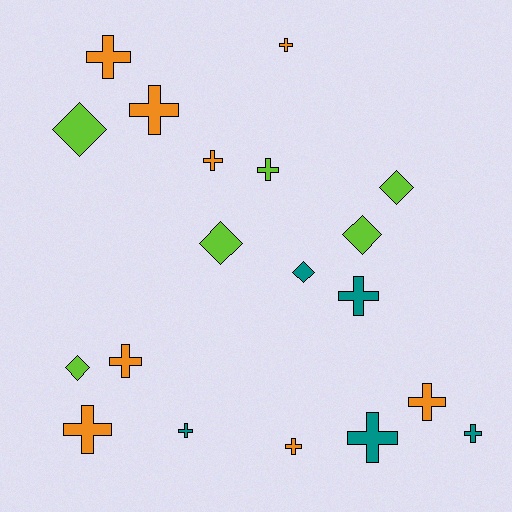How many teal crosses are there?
There are 4 teal crosses.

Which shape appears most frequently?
Cross, with 13 objects.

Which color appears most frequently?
Orange, with 8 objects.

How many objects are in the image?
There are 19 objects.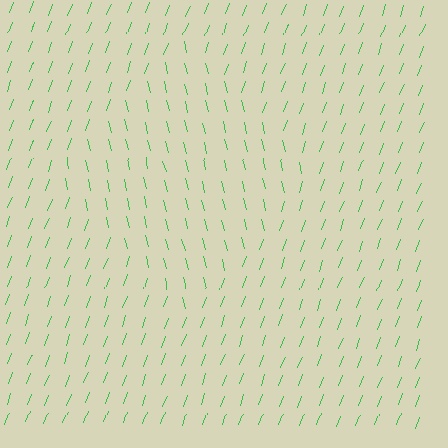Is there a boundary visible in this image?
Yes, there is a texture boundary formed by a change in line orientation.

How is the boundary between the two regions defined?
The boundary is defined purely by a change in line orientation (approximately 35 degrees difference). All lines are the same color and thickness.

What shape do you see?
I see a diamond.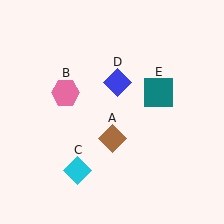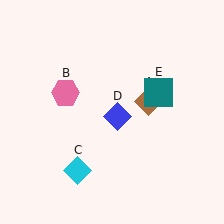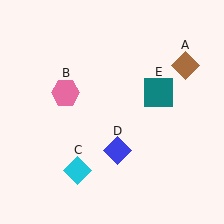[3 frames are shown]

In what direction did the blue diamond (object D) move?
The blue diamond (object D) moved down.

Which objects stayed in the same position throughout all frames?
Pink hexagon (object B) and cyan diamond (object C) and teal square (object E) remained stationary.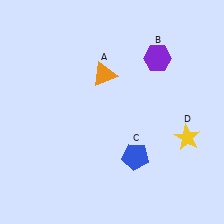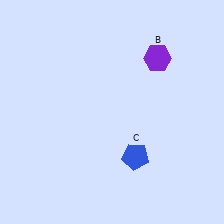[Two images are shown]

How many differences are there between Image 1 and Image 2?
There are 2 differences between the two images.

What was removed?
The orange triangle (A), the yellow star (D) were removed in Image 2.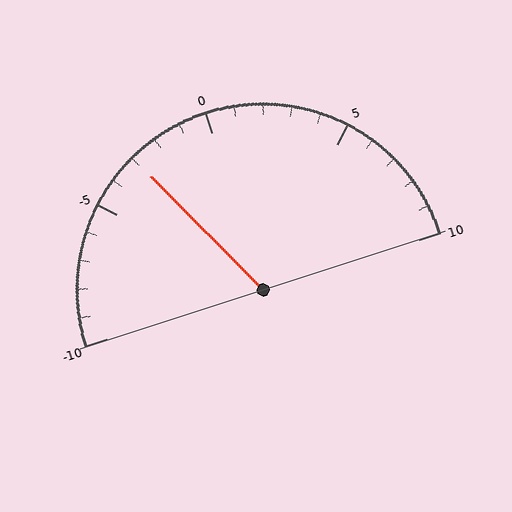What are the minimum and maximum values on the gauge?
The gauge ranges from -10 to 10.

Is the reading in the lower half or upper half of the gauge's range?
The reading is in the lower half of the range (-10 to 10).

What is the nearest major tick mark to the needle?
The nearest major tick mark is -5.